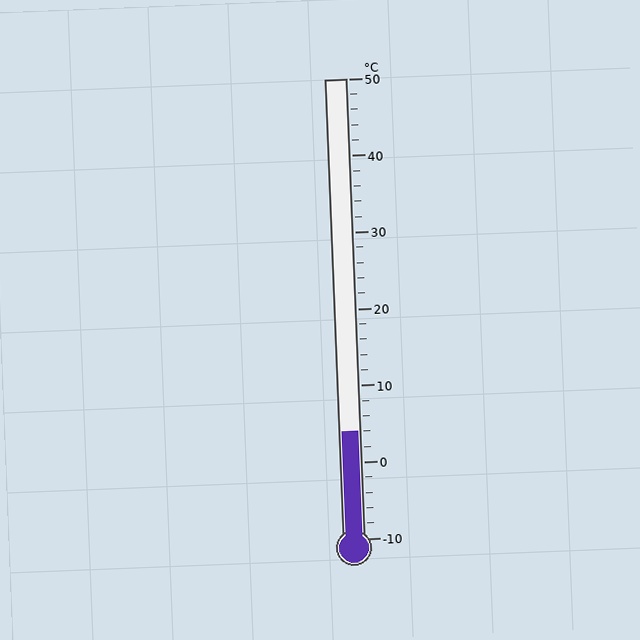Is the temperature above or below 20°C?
The temperature is below 20°C.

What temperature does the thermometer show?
The thermometer shows approximately 4°C.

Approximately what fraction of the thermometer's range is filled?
The thermometer is filled to approximately 25% of its range.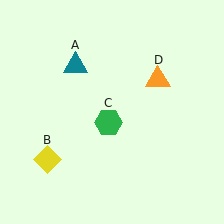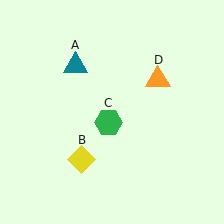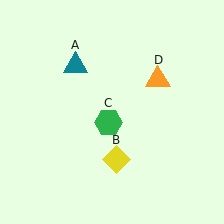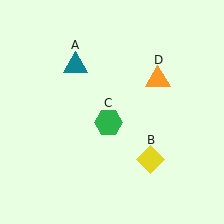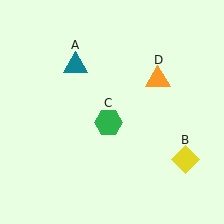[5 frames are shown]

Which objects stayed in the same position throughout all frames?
Teal triangle (object A) and green hexagon (object C) and orange triangle (object D) remained stationary.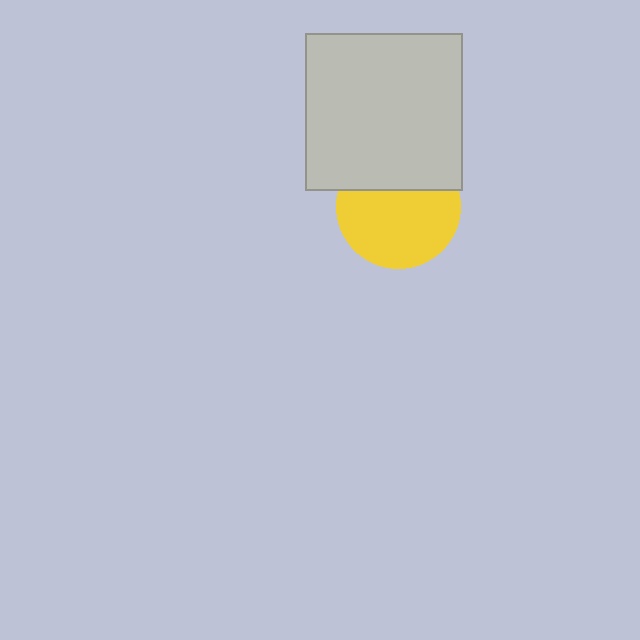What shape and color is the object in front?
The object in front is a light gray square.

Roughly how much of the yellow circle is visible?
Most of it is visible (roughly 65%).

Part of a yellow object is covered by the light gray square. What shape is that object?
It is a circle.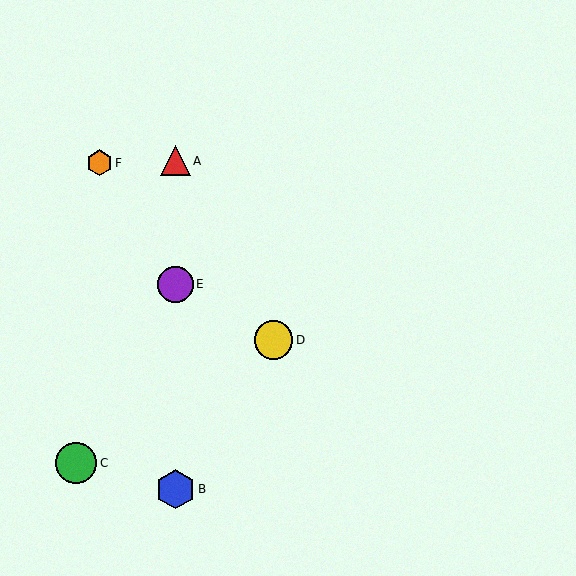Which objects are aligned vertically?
Objects A, B, E are aligned vertically.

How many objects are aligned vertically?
3 objects (A, B, E) are aligned vertically.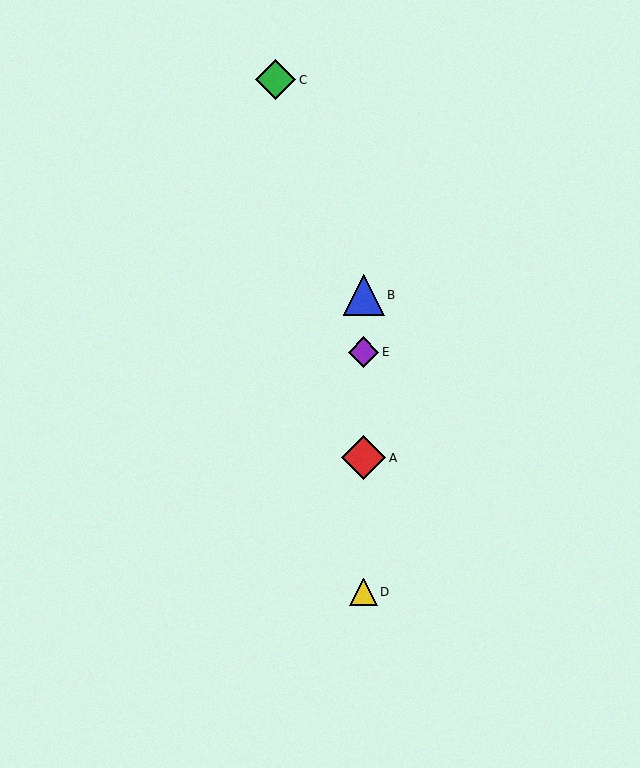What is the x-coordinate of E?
Object E is at x≈364.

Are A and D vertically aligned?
Yes, both are at x≈364.